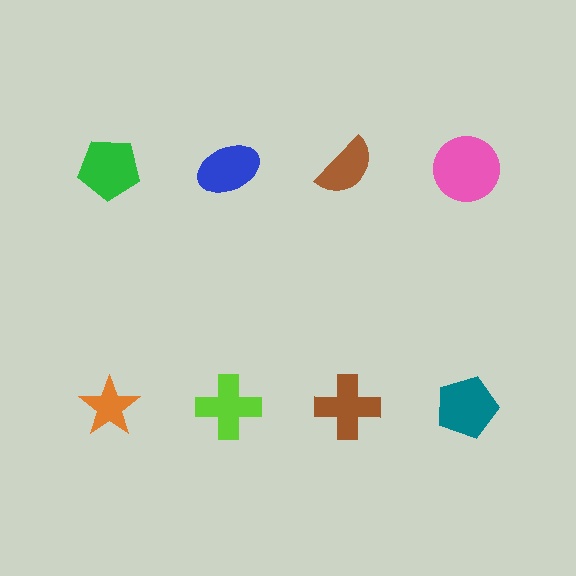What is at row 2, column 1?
An orange star.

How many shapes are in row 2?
4 shapes.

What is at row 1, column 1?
A green pentagon.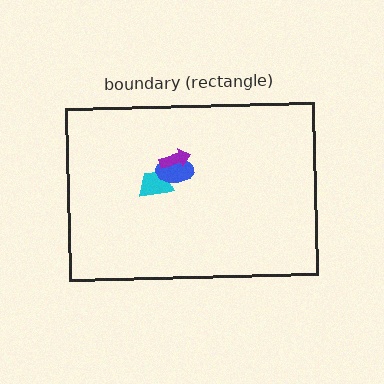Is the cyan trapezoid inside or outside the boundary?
Inside.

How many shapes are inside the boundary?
3 inside, 0 outside.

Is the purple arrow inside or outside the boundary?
Inside.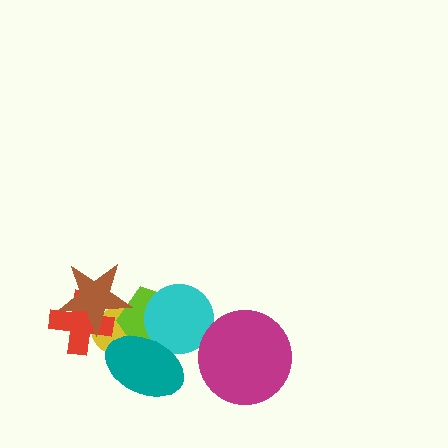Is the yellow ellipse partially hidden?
Yes, it is partially covered by another shape.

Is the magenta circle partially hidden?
No, no other shape covers it.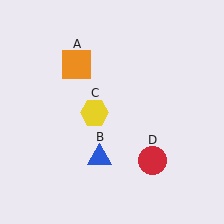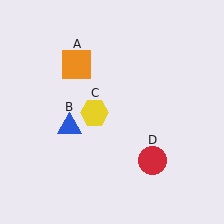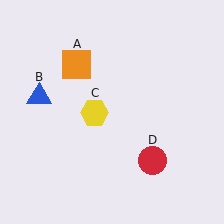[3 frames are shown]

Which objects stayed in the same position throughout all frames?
Orange square (object A) and yellow hexagon (object C) and red circle (object D) remained stationary.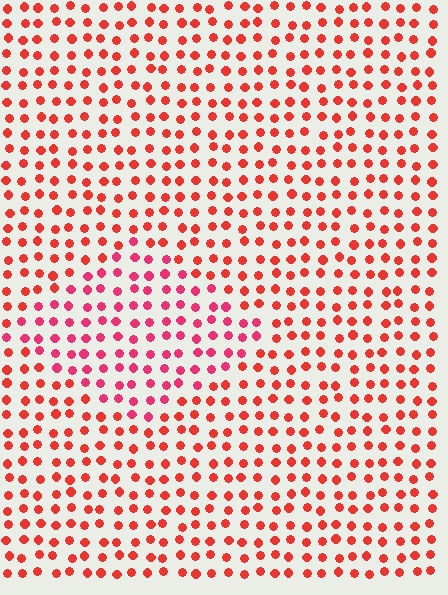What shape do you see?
I see a diamond.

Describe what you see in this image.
The image is filled with small red elements in a uniform arrangement. A diamond-shaped region is visible where the elements are tinted to a slightly different hue, forming a subtle color boundary.